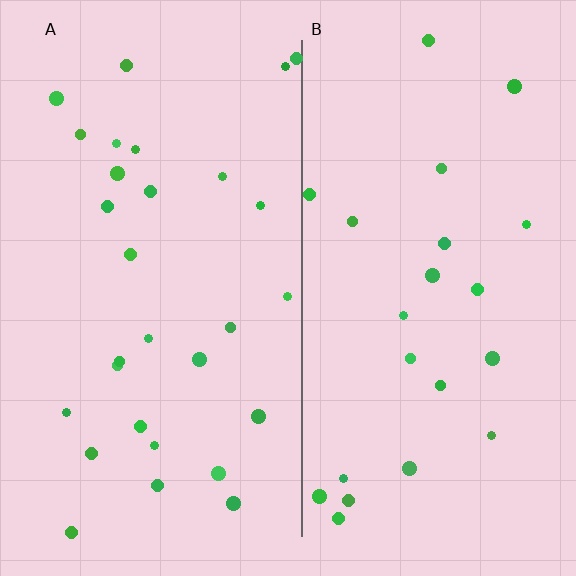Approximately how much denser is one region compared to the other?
Approximately 1.3× — region A over region B.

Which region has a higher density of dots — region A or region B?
A (the left).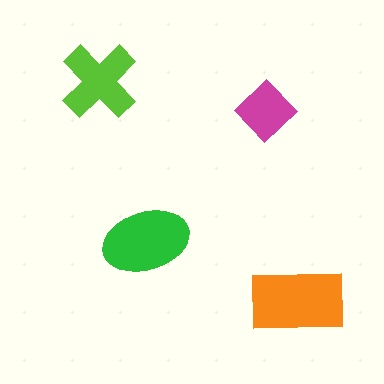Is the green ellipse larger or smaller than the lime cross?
Larger.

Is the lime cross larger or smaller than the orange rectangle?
Smaller.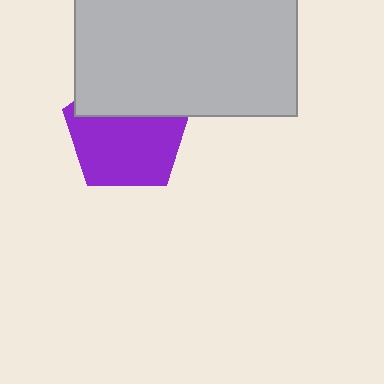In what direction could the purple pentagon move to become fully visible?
The purple pentagon could move down. That would shift it out from behind the light gray rectangle entirely.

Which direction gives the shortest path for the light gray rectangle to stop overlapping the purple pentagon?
Moving up gives the shortest separation.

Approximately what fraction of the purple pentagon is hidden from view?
Roughly 35% of the purple pentagon is hidden behind the light gray rectangle.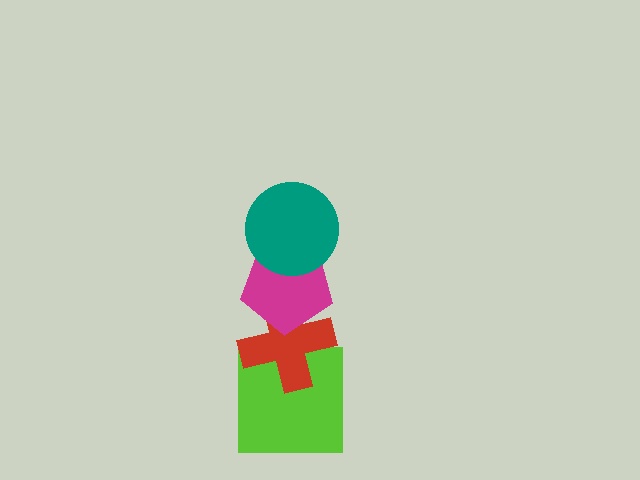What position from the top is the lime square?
The lime square is 4th from the top.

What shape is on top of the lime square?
The red cross is on top of the lime square.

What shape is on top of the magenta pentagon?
The teal circle is on top of the magenta pentagon.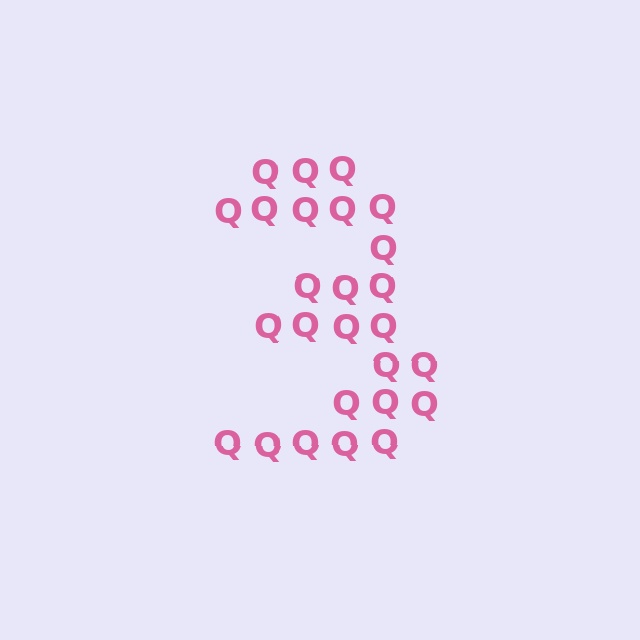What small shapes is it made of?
It is made of small letter Q's.